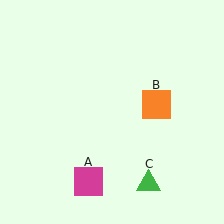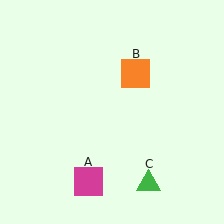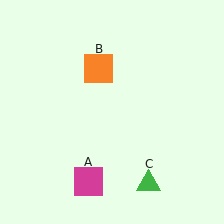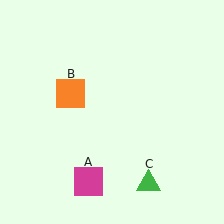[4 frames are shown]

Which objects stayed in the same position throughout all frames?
Magenta square (object A) and green triangle (object C) remained stationary.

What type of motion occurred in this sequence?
The orange square (object B) rotated counterclockwise around the center of the scene.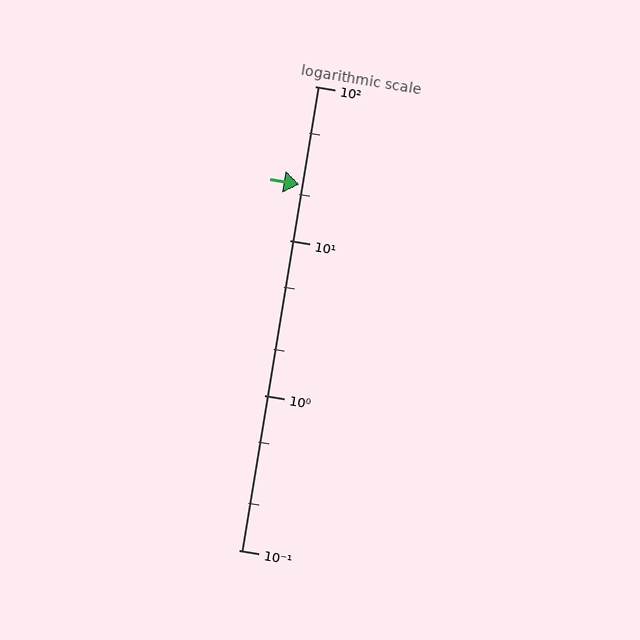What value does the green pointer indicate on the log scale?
The pointer indicates approximately 23.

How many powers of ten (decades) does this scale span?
The scale spans 3 decades, from 0.1 to 100.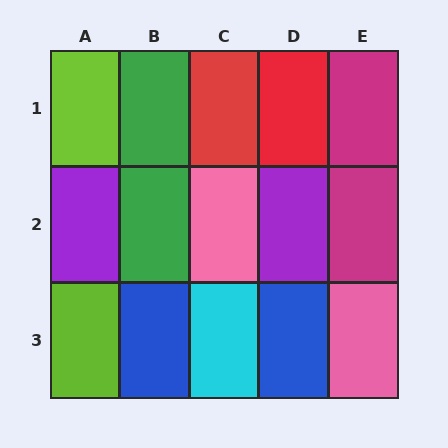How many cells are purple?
2 cells are purple.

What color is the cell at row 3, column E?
Pink.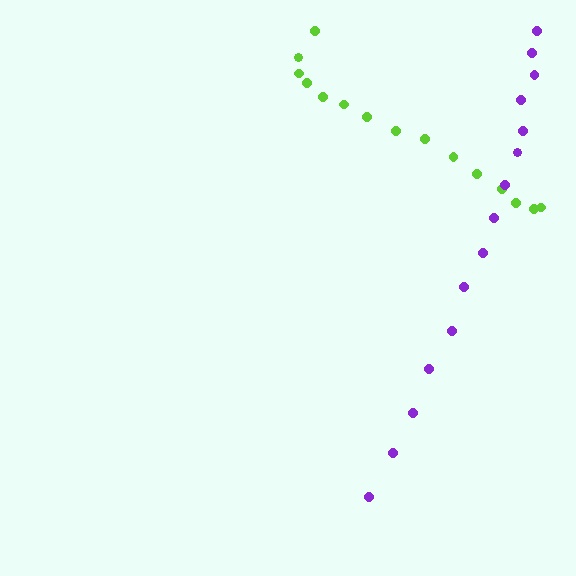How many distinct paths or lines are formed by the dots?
There are 2 distinct paths.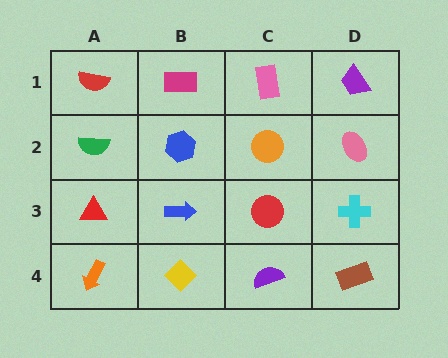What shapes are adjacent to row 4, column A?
A red triangle (row 3, column A), a yellow diamond (row 4, column B).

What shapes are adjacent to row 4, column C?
A red circle (row 3, column C), a yellow diamond (row 4, column B), a brown rectangle (row 4, column D).